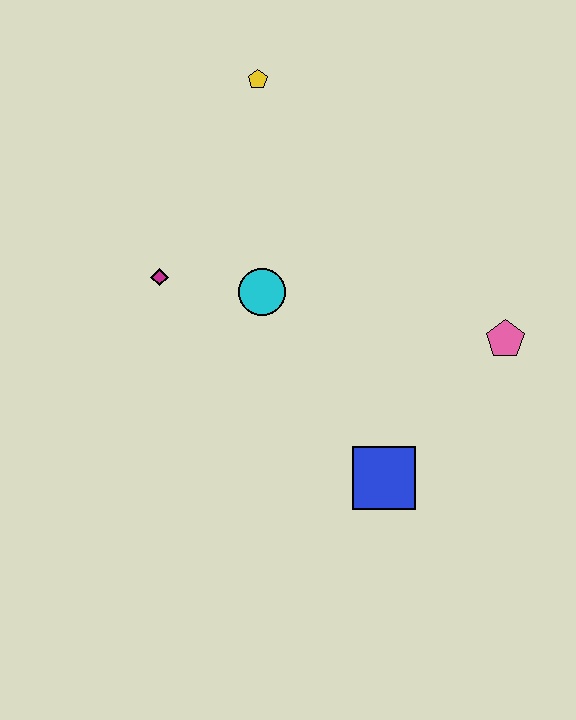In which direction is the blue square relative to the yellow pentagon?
The blue square is below the yellow pentagon.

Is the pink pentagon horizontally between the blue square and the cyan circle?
No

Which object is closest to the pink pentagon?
The blue square is closest to the pink pentagon.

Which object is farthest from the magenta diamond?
The pink pentagon is farthest from the magenta diamond.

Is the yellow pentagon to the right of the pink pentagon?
No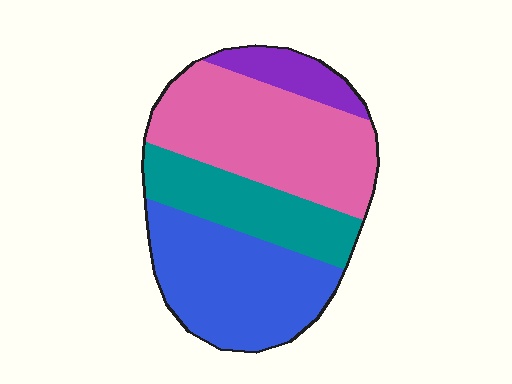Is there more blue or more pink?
Pink.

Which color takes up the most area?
Pink, at roughly 40%.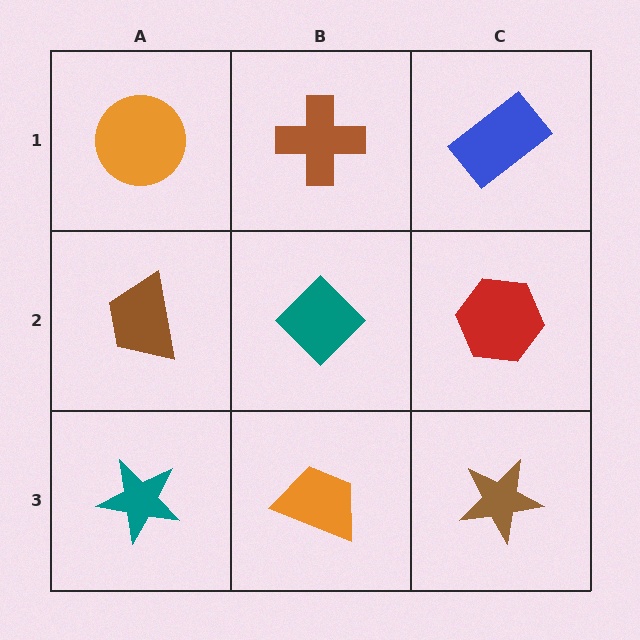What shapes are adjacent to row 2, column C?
A blue rectangle (row 1, column C), a brown star (row 3, column C), a teal diamond (row 2, column B).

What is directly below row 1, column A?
A brown trapezoid.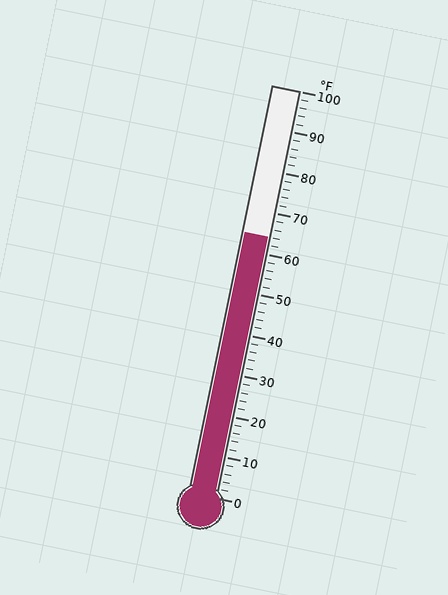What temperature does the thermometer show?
The thermometer shows approximately 64°F.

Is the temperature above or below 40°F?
The temperature is above 40°F.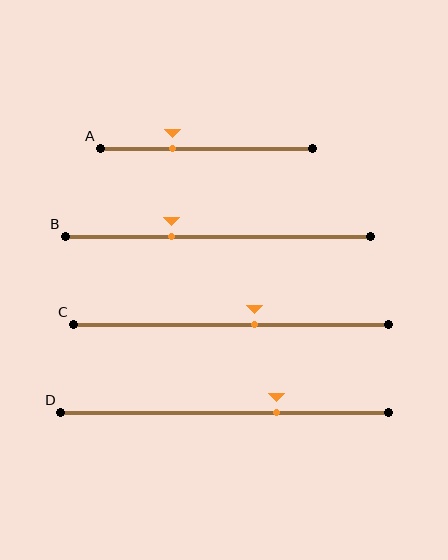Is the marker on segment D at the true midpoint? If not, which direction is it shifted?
No, the marker on segment D is shifted to the right by about 16% of the segment length.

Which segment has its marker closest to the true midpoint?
Segment C has its marker closest to the true midpoint.